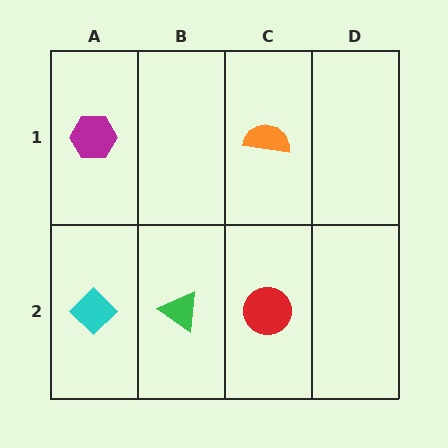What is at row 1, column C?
An orange semicircle.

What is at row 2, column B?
A green triangle.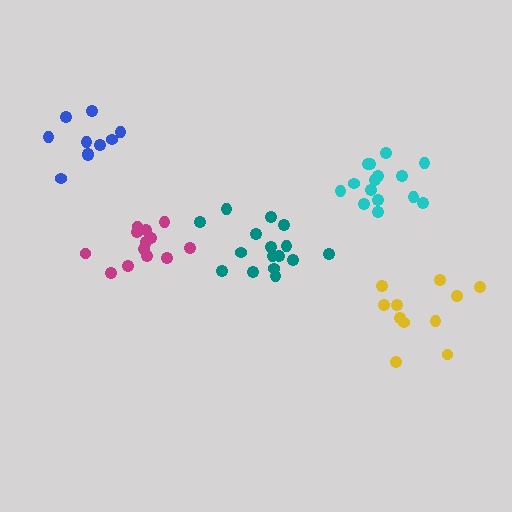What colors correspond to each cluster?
The clusters are colored: cyan, magenta, blue, teal, yellow.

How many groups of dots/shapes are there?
There are 5 groups.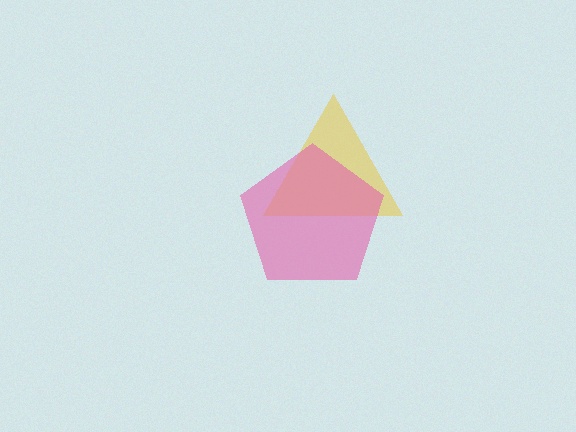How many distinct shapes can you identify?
There are 2 distinct shapes: a yellow triangle, a pink pentagon.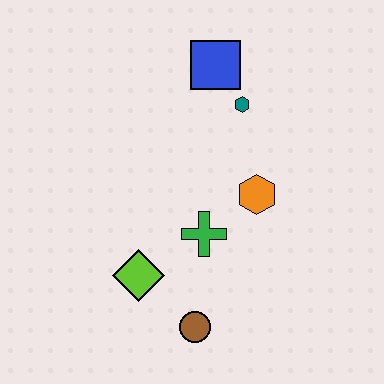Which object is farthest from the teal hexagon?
The brown circle is farthest from the teal hexagon.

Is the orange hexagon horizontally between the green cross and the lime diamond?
No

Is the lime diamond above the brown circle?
Yes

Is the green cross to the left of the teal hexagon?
Yes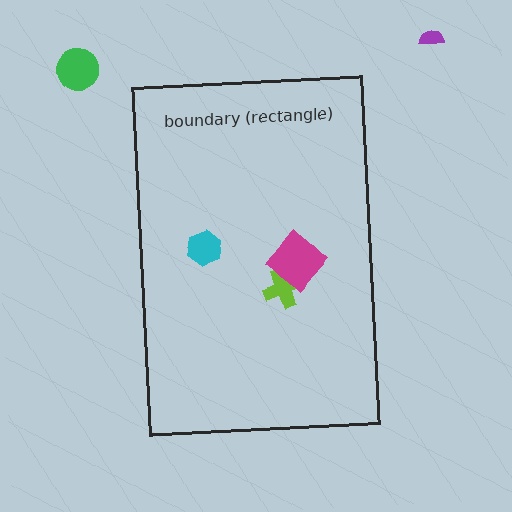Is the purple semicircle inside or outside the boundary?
Outside.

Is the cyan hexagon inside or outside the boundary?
Inside.